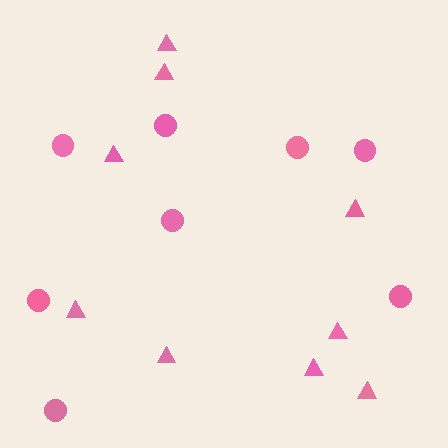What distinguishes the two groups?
There are 2 groups: one group of triangles (9) and one group of circles (8).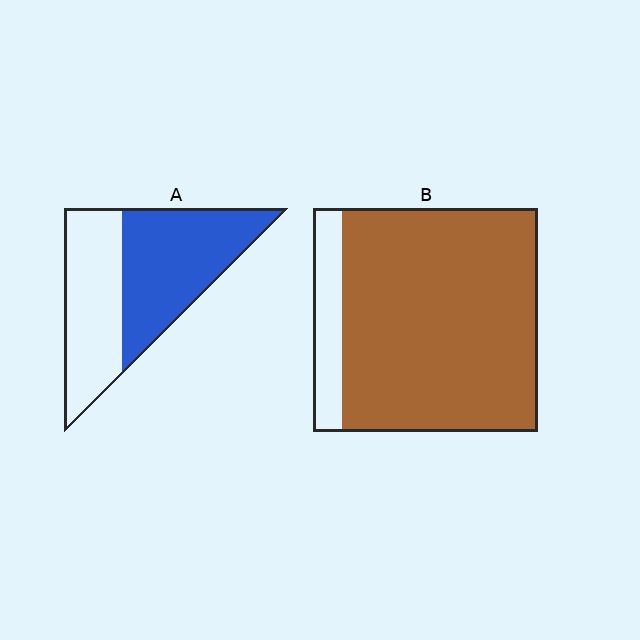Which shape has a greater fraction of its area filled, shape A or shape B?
Shape B.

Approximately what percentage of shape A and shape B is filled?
A is approximately 55% and B is approximately 85%.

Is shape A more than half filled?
Yes.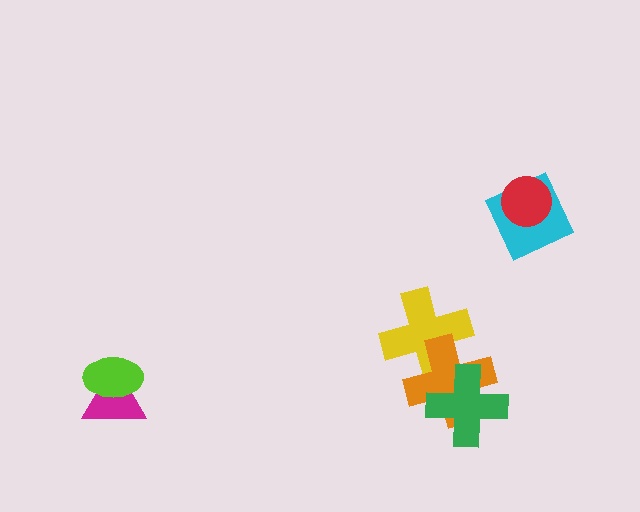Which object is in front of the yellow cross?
The orange cross is in front of the yellow cross.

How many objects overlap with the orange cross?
2 objects overlap with the orange cross.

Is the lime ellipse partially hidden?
No, no other shape covers it.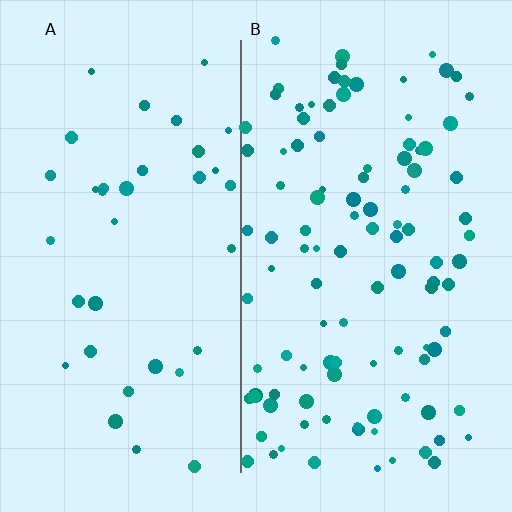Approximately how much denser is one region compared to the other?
Approximately 3.0× — region B over region A.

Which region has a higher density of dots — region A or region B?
B (the right).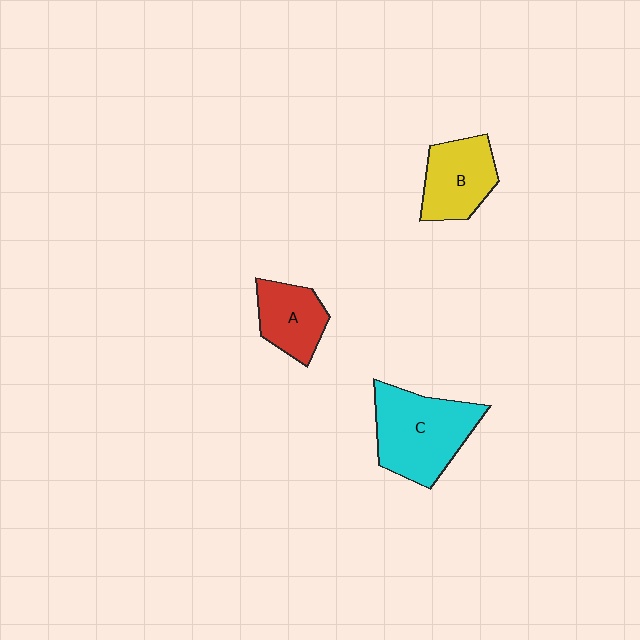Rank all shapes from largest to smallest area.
From largest to smallest: C (cyan), B (yellow), A (red).